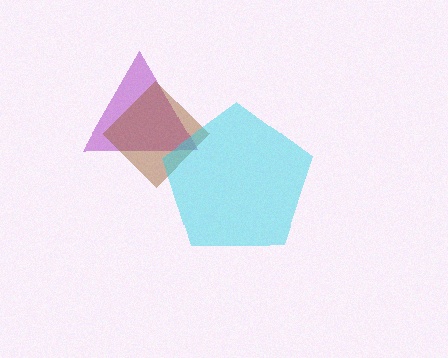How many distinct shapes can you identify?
There are 3 distinct shapes: a purple triangle, a brown diamond, a cyan pentagon.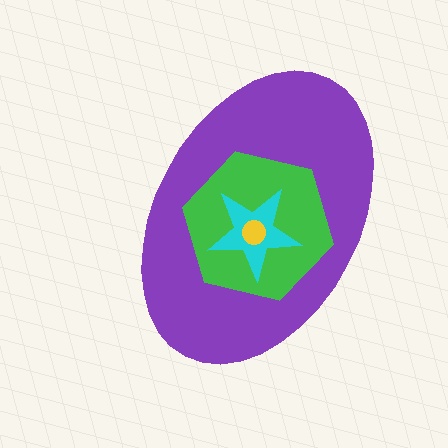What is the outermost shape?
The purple ellipse.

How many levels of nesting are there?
4.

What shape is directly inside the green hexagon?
The cyan star.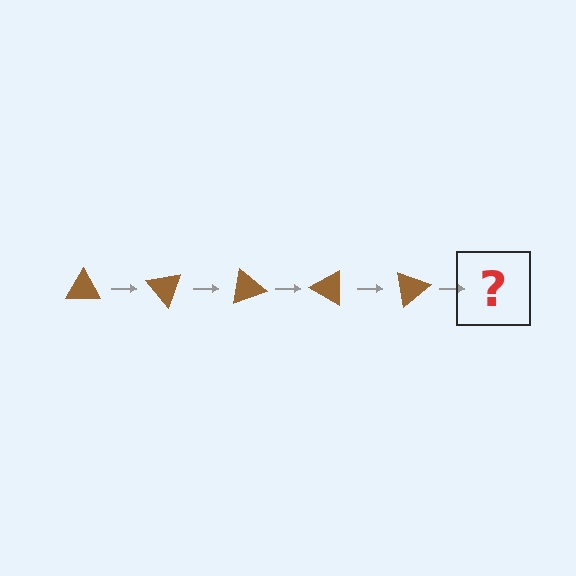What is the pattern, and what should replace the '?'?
The pattern is that the triangle rotates 50 degrees each step. The '?' should be a brown triangle rotated 250 degrees.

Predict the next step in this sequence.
The next step is a brown triangle rotated 250 degrees.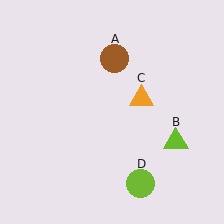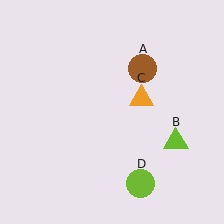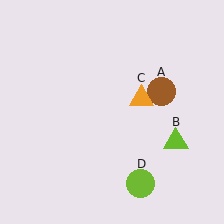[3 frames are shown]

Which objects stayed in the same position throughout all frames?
Lime triangle (object B) and orange triangle (object C) and lime circle (object D) remained stationary.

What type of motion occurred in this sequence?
The brown circle (object A) rotated clockwise around the center of the scene.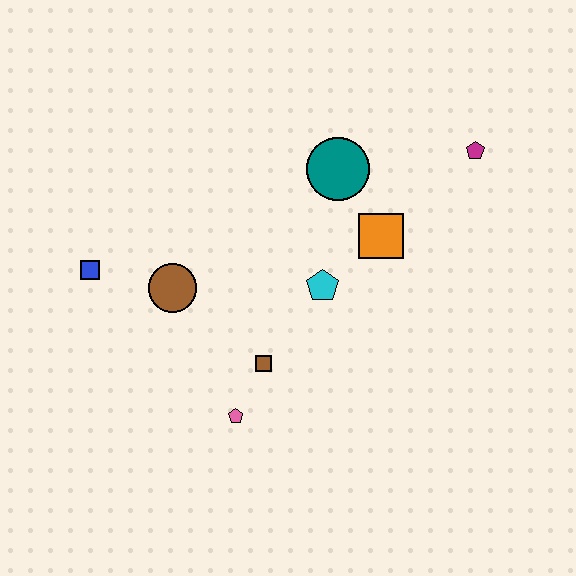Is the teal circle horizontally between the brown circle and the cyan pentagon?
No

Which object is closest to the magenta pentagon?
The orange square is closest to the magenta pentagon.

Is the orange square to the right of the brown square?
Yes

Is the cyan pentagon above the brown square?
Yes